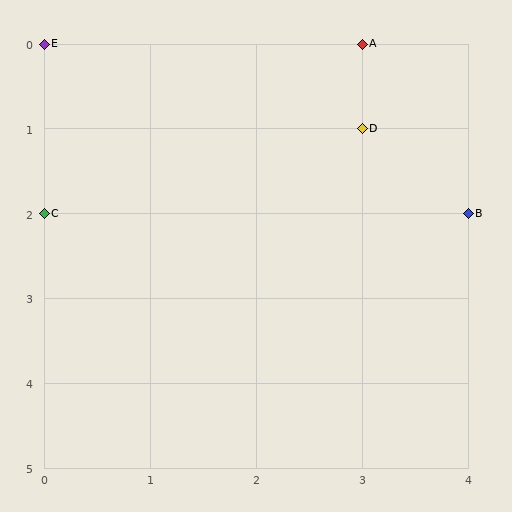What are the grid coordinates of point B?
Point B is at grid coordinates (4, 2).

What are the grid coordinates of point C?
Point C is at grid coordinates (0, 2).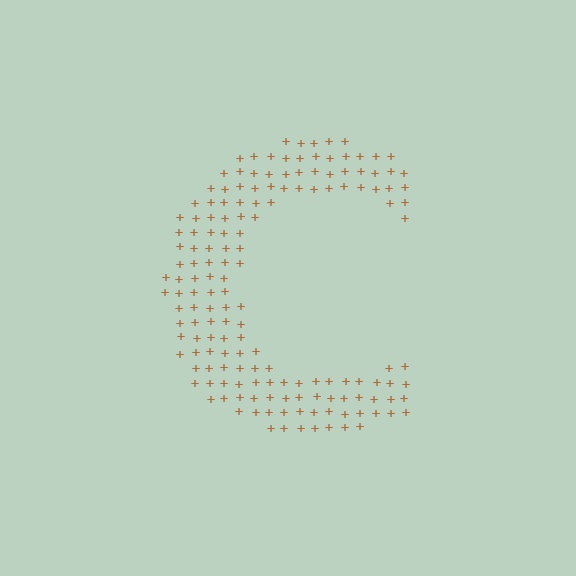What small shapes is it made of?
It is made of small plus signs.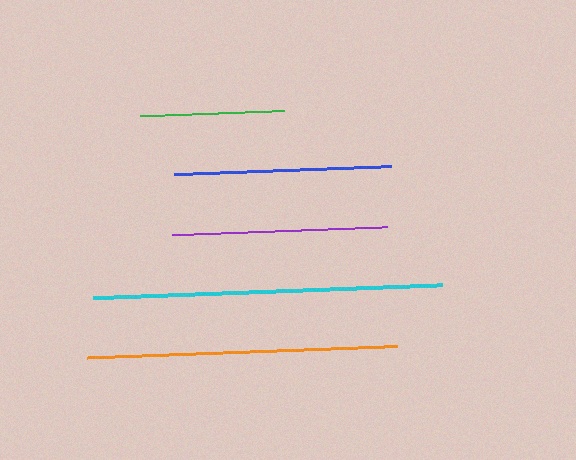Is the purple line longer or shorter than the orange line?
The orange line is longer than the purple line.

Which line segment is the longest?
The cyan line is the longest at approximately 348 pixels.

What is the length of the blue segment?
The blue segment is approximately 217 pixels long.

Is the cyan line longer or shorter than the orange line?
The cyan line is longer than the orange line.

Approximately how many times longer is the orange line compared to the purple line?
The orange line is approximately 1.4 times the length of the purple line.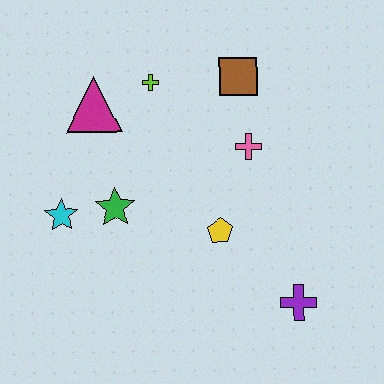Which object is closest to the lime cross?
The magenta triangle is closest to the lime cross.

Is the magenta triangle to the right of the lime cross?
No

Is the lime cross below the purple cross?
No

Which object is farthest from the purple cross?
The magenta triangle is farthest from the purple cross.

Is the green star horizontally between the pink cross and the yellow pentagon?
No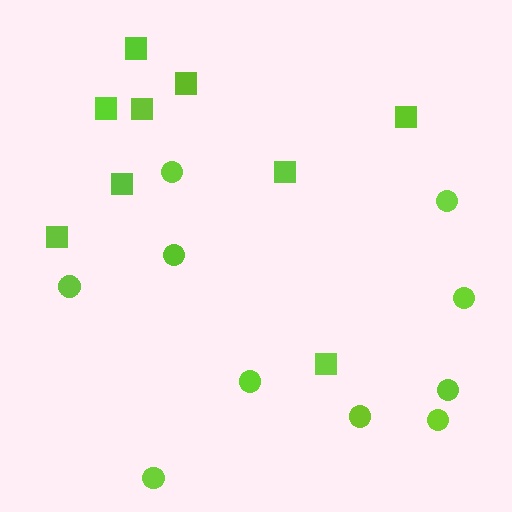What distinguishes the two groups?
There are 2 groups: one group of squares (9) and one group of circles (10).